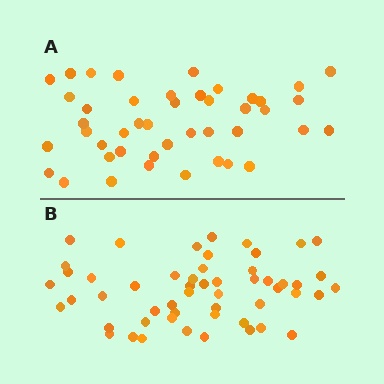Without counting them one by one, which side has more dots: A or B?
Region B (the bottom region) has more dots.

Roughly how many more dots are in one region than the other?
Region B has roughly 8 or so more dots than region A.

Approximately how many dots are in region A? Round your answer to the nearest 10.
About 40 dots. (The exact count is 44, which rounds to 40.)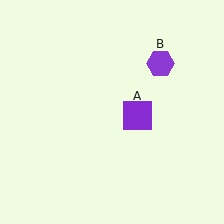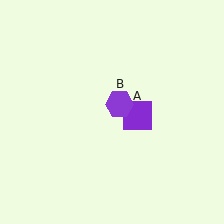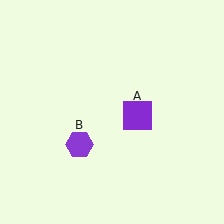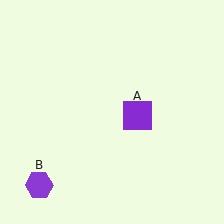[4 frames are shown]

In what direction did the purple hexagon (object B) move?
The purple hexagon (object B) moved down and to the left.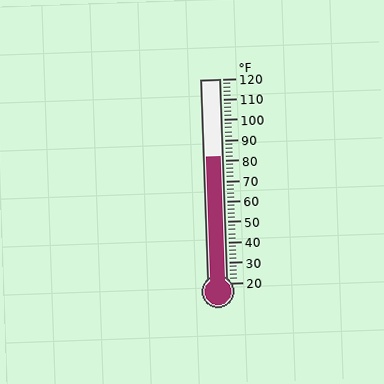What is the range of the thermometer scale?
The thermometer scale ranges from 20°F to 120°F.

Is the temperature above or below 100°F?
The temperature is below 100°F.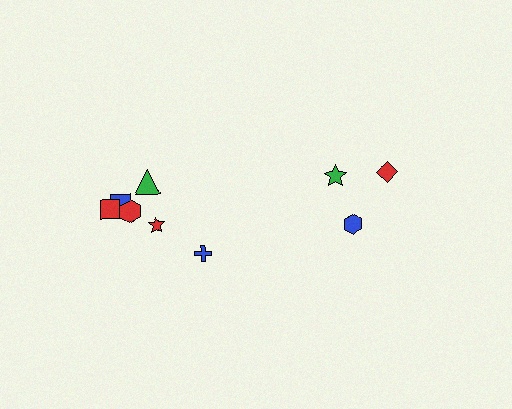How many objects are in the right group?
There are 3 objects.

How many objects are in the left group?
There are 6 objects.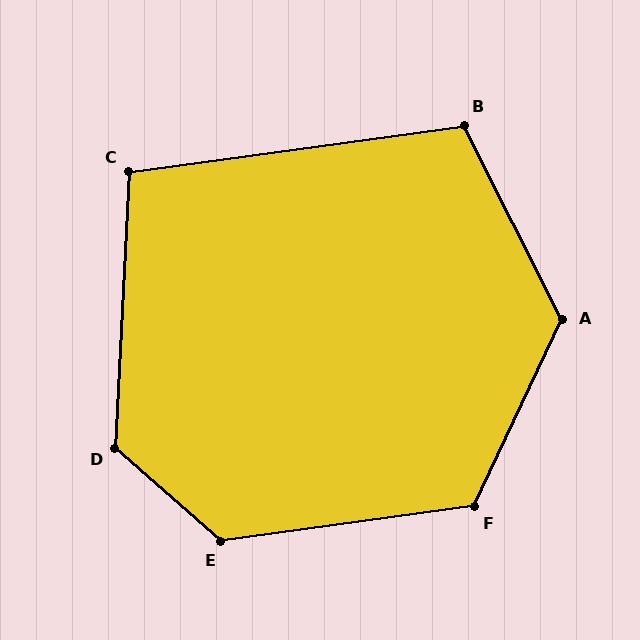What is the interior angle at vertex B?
Approximately 109 degrees (obtuse).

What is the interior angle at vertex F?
Approximately 123 degrees (obtuse).